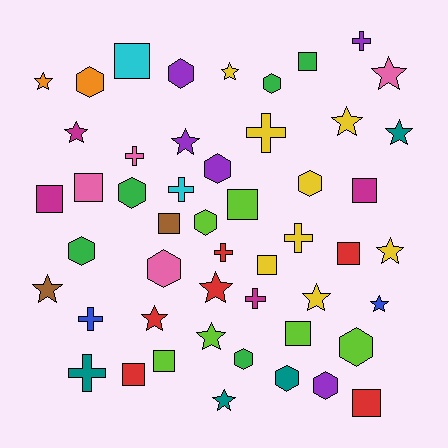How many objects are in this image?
There are 50 objects.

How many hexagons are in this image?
There are 13 hexagons.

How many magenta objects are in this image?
There are 4 magenta objects.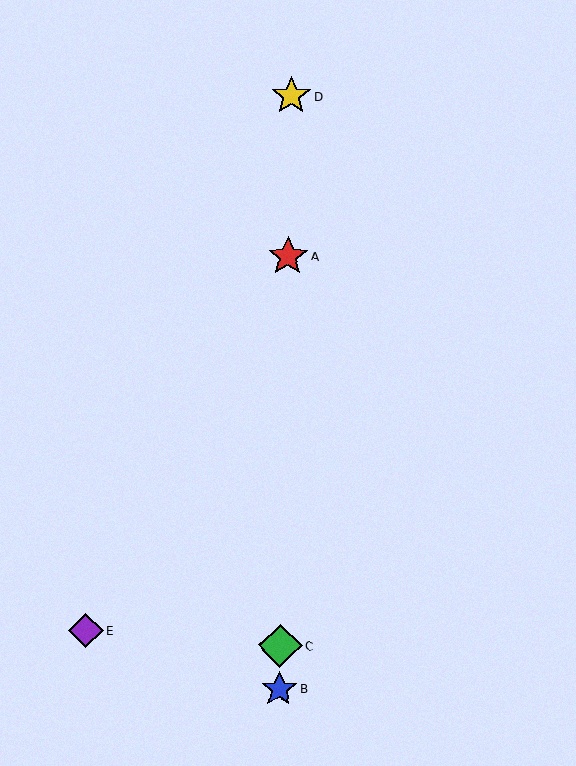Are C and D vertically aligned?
Yes, both are at x≈280.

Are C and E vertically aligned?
No, C is at x≈280 and E is at x≈86.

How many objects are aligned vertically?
4 objects (A, B, C, D) are aligned vertically.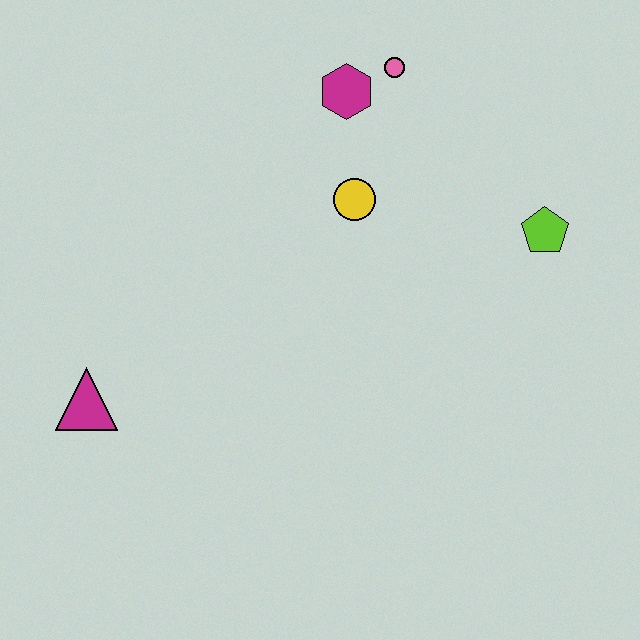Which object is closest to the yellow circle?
The magenta hexagon is closest to the yellow circle.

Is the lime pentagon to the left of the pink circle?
No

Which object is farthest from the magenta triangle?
The lime pentagon is farthest from the magenta triangle.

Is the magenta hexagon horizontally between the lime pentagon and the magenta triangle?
Yes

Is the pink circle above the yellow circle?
Yes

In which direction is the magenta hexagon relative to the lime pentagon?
The magenta hexagon is to the left of the lime pentagon.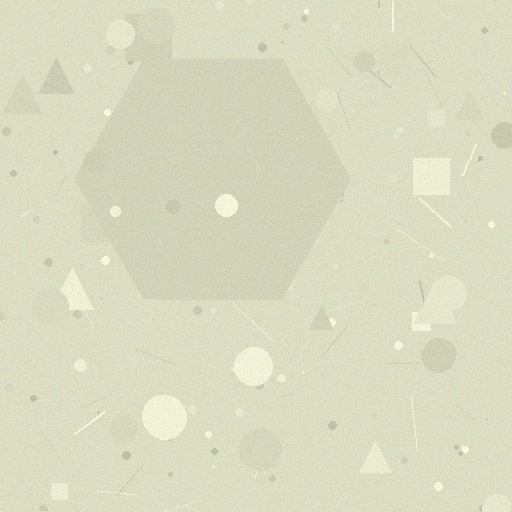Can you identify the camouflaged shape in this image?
The camouflaged shape is a hexagon.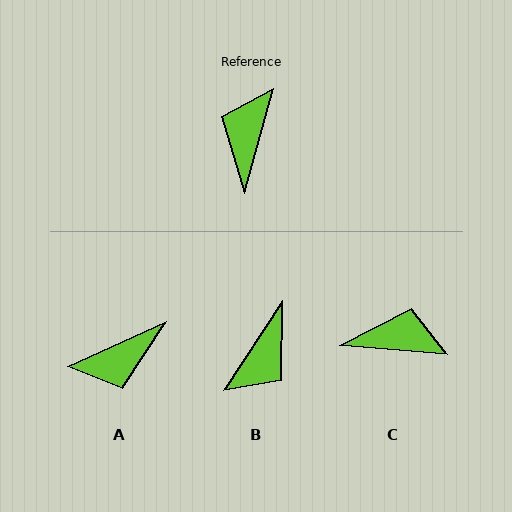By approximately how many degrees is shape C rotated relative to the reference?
Approximately 79 degrees clockwise.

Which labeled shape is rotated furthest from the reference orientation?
B, about 162 degrees away.